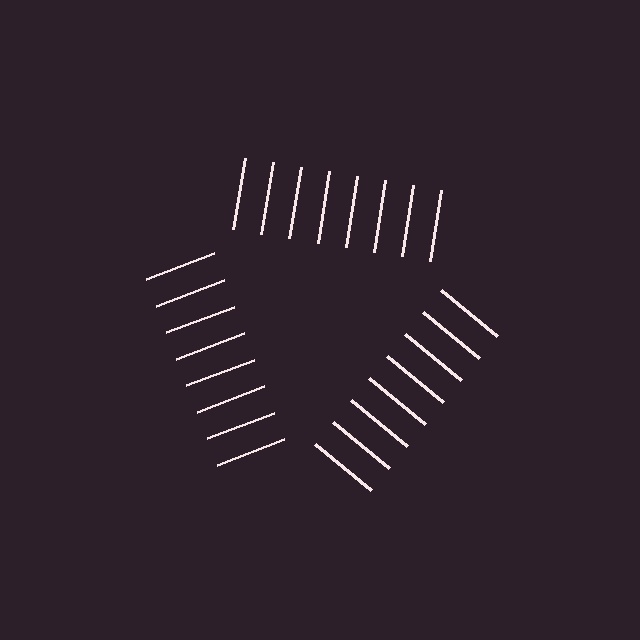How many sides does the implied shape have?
3 sides — the line-ends trace a triangle.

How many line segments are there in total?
24 — 8 along each of the 3 edges.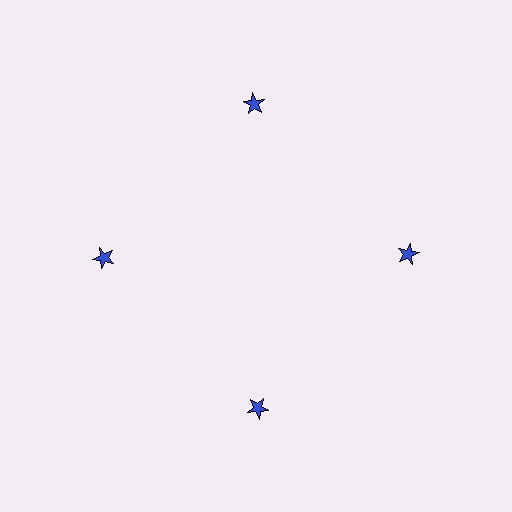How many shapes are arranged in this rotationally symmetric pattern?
There are 4 shapes, arranged in 4 groups of 1.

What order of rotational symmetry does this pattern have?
This pattern has 4-fold rotational symmetry.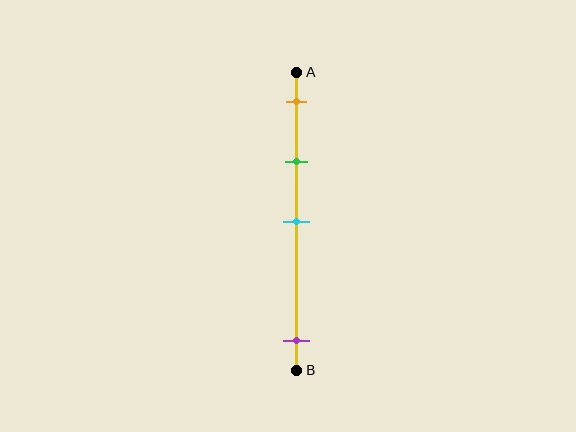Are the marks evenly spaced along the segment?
No, the marks are not evenly spaced.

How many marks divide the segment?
There are 4 marks dividing the segment.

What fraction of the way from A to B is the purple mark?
The purple mark is approximately 90% (0.9) of the way from A to B.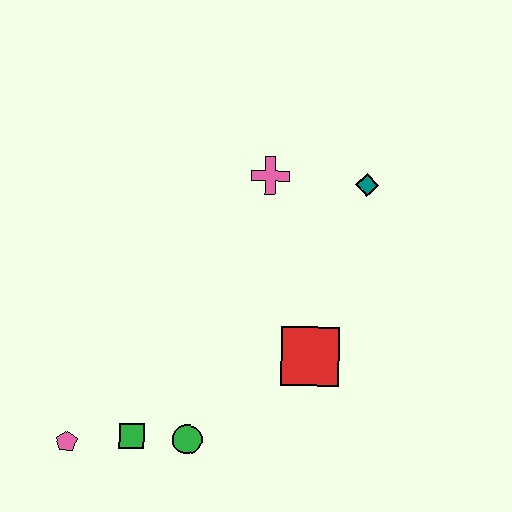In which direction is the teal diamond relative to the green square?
The teal diamond is above the green square.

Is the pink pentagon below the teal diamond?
Yes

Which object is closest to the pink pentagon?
The green square is closest to the pink pentagon.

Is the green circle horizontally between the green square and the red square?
Yes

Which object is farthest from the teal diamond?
The pink pentagon is farthest from the teal diamond.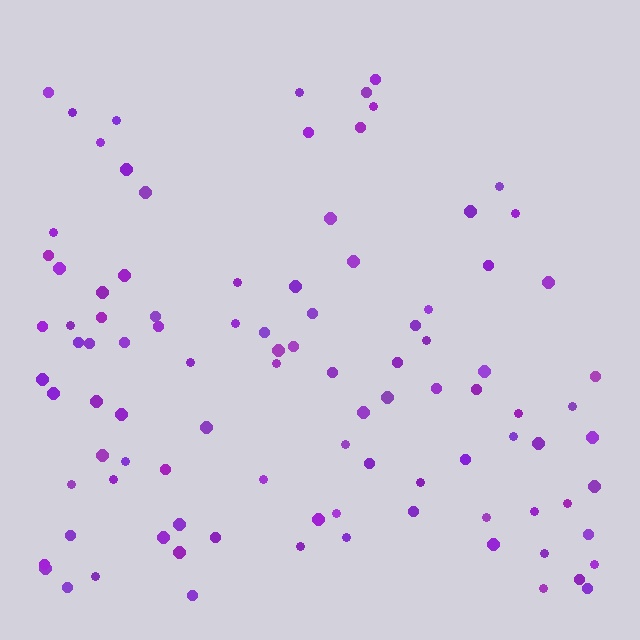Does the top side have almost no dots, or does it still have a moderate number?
Still a moderate number, just noticeably fewer than the bottom.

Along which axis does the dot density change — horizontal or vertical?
Vertical.